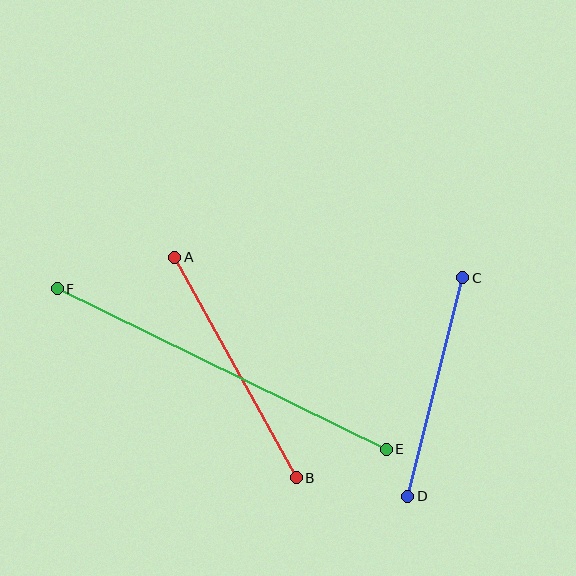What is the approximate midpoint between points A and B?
The midpoint is at approximately (236, 368) pixels.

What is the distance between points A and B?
The distance is approximately 252 pixels.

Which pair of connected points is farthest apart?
Points E and F are farthest apart.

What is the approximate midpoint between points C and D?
The midpoint is at approximately (435, 387) pixels.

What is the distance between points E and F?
The distance is approximately 366 pixels.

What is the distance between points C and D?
The distance is approximately 225 pixels.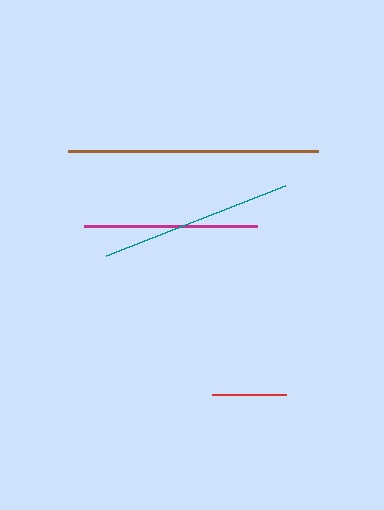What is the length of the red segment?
The red segment is approximately 75 pixels long.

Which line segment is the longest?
The brown line is the longest at approximately 250 pixels.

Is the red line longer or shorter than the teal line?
The teal line is longer than the red line.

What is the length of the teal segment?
The teal segment is approximately 192 pixels long.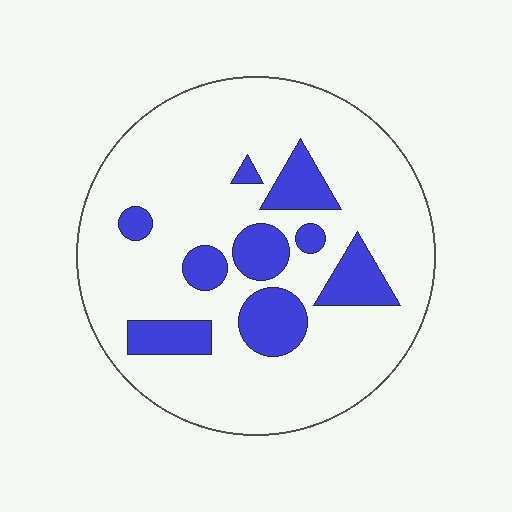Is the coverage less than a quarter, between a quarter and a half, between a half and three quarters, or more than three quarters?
Less than a quarter.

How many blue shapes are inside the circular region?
9.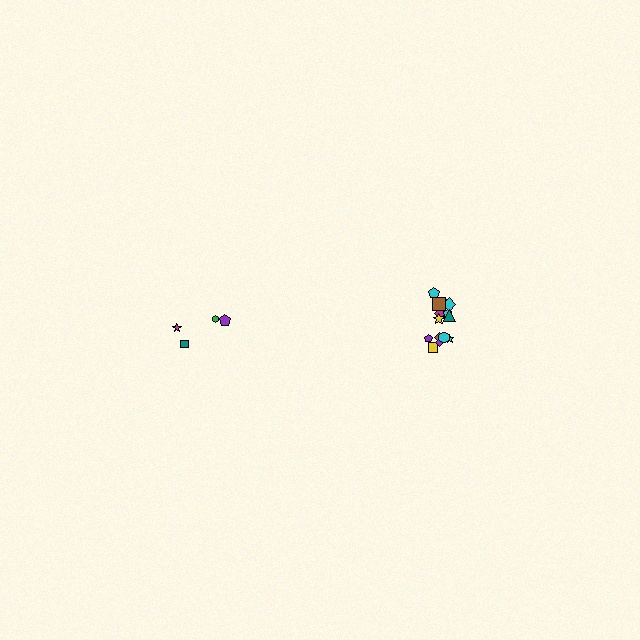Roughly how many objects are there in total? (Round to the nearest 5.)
Roughly 20 objects in total.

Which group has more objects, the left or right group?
The right group.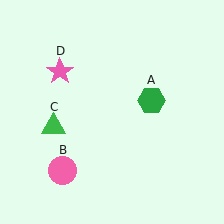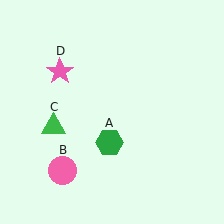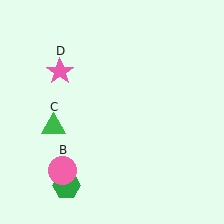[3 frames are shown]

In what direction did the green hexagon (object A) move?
The green hexagon (object A) moved down and to the left.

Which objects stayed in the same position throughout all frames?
Pink circle (object B) and green triangle (object C) and pink star (object D) remained stationary.